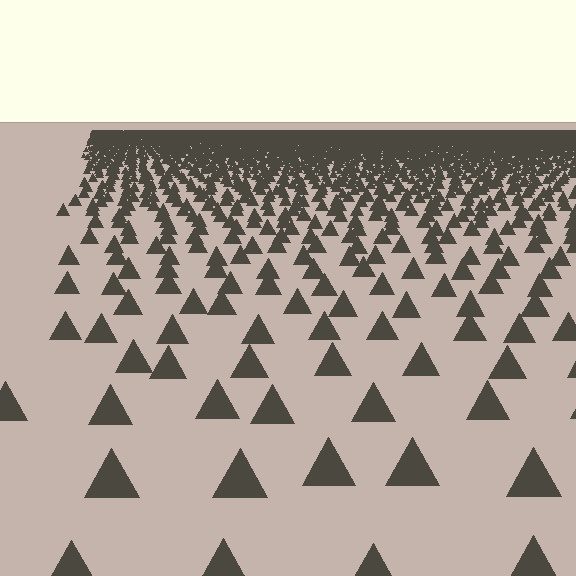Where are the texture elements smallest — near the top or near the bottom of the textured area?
Near the top.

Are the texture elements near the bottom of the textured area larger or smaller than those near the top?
Larger. Near the bottom, elements are closer to the viewer and appear at a bigger on-screen size.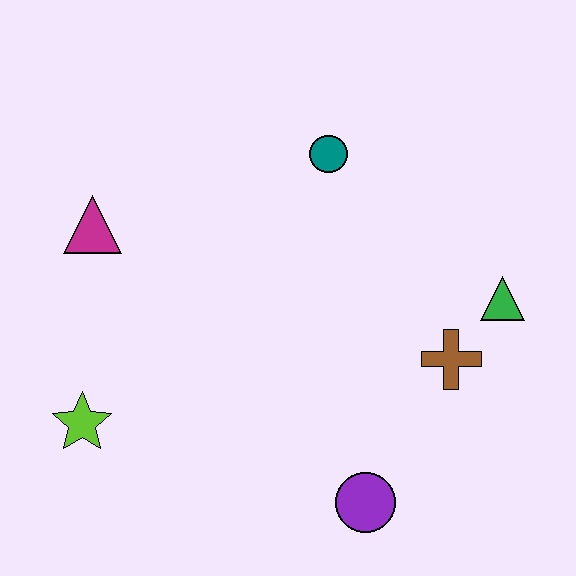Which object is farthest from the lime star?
The green triangle is farthest from the lime star.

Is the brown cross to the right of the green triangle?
No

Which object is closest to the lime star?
The magenta triangle is closest to the lime star.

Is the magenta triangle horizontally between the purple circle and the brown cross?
No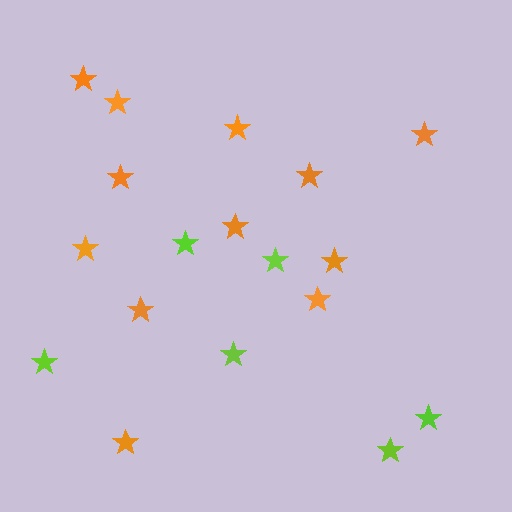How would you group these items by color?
There are 2 groups: one group of lime stars (6) and one group of orange stars (12).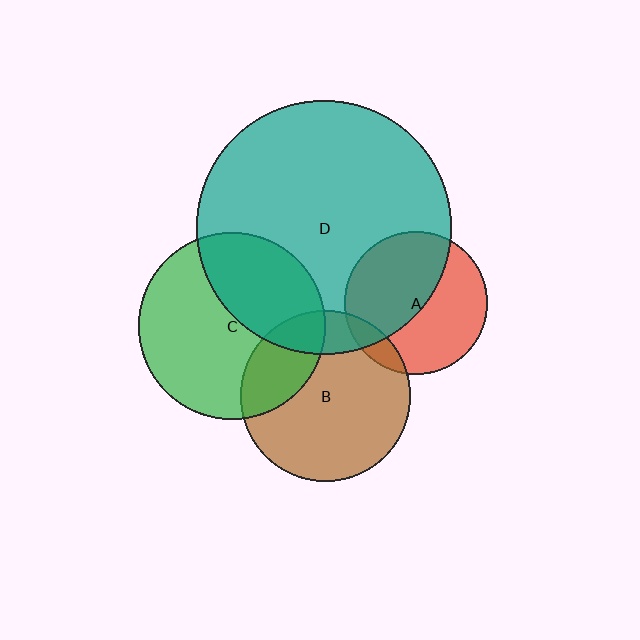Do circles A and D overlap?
Yes.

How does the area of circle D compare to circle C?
Approximately 1.8 times.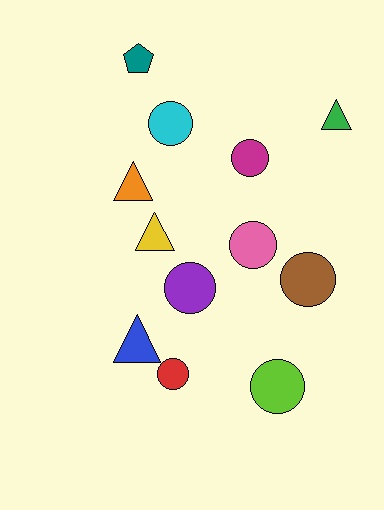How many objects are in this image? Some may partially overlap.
There are 12 objects.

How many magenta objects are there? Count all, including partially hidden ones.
There is 1 magenta object.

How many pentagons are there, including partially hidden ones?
There is 1 pentagon.